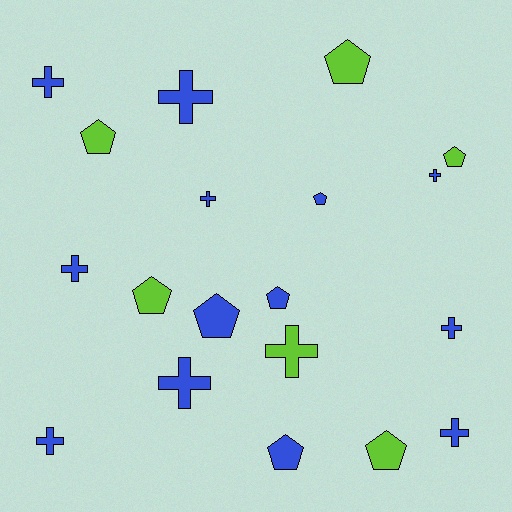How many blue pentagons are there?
There are 4 blue pentagons.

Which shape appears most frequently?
Cross, with 10 objects.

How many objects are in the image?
There are 19 objects.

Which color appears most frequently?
Blue, with 13 objects.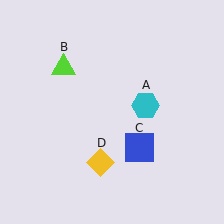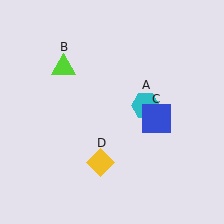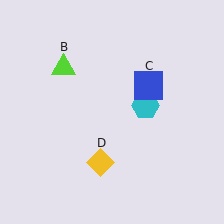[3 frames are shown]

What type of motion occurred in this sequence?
The blue square (object C) rotated counterclockwise around the center of the scene.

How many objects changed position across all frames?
1 object changed position: blue square (object C).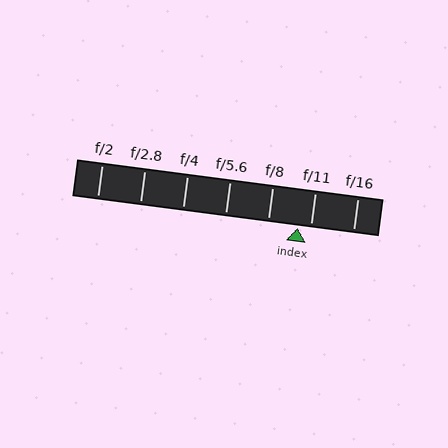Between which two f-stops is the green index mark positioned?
The index mark is between f/8 and f/11.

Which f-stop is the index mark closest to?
The index mark is closest to f/11.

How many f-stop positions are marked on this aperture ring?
There are 7 f-stop positions marked.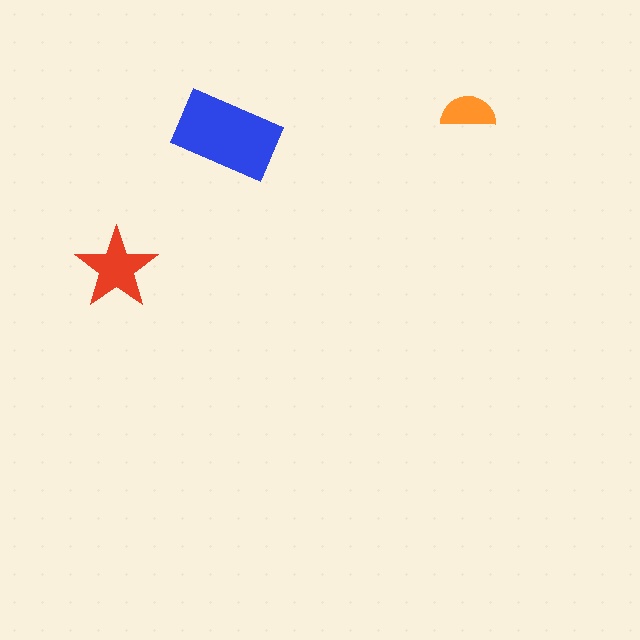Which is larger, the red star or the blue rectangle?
The blue rectangle.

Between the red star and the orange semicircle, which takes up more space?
The red star.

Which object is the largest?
The blue rectangle.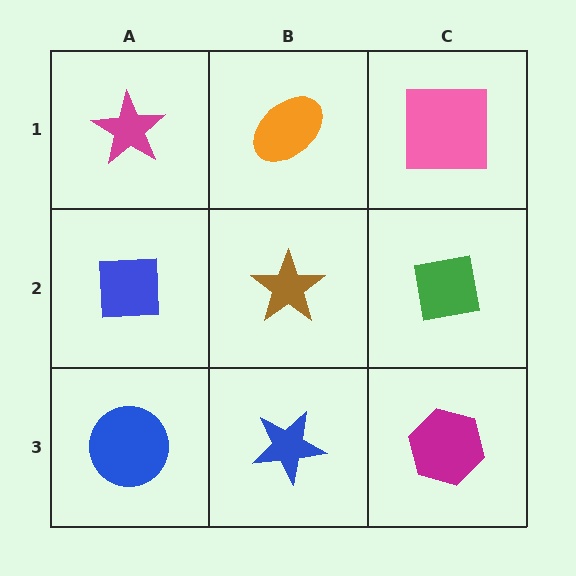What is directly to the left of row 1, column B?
A magenta star.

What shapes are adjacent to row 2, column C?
A pink square (row 1, column C), a magenta hexagon (row 3, column C), a brown star (row 2, column B).